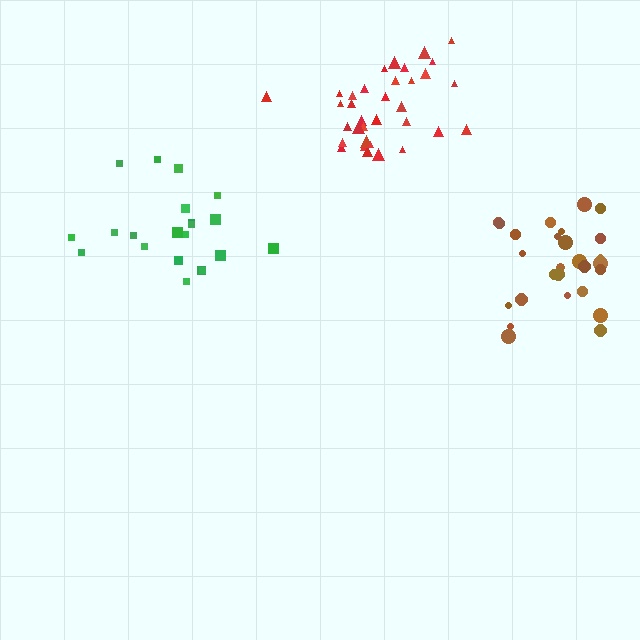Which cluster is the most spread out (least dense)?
Green.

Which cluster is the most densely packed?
Red.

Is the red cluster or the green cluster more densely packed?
Red.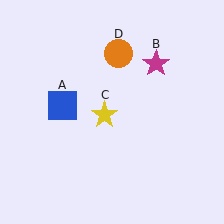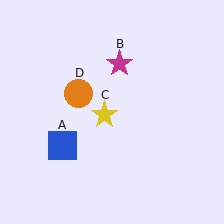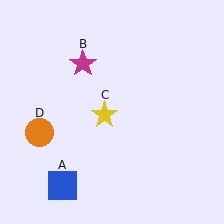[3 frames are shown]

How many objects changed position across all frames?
3 objects changed position: blue square (object A), magenta star (object B), orange circle (object D).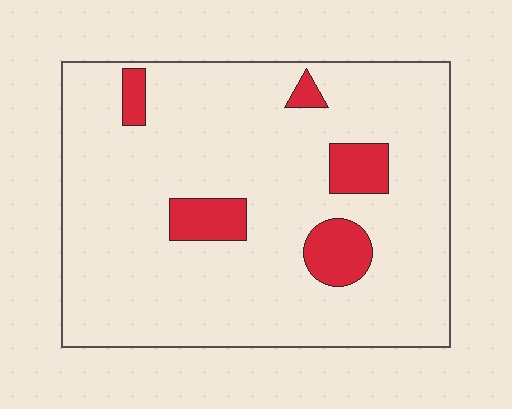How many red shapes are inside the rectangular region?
5.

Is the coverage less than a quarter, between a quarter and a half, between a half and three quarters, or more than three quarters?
Less than a quarter.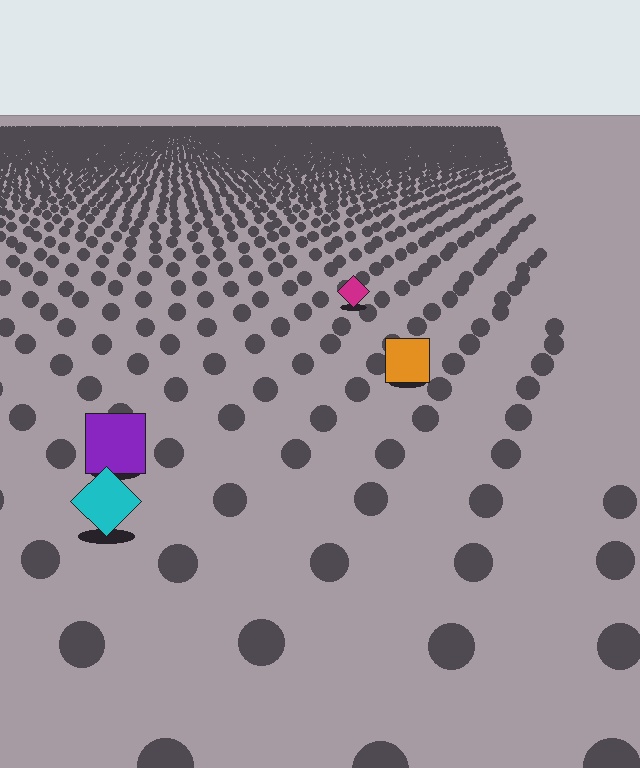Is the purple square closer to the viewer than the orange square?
Yes. The purple square is closer — you can tell from the texture gradient: the ground texture is coarser near it.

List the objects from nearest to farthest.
From nearest to farthest: the cyan diamond, the purple square, the orange square, the magenta diamond.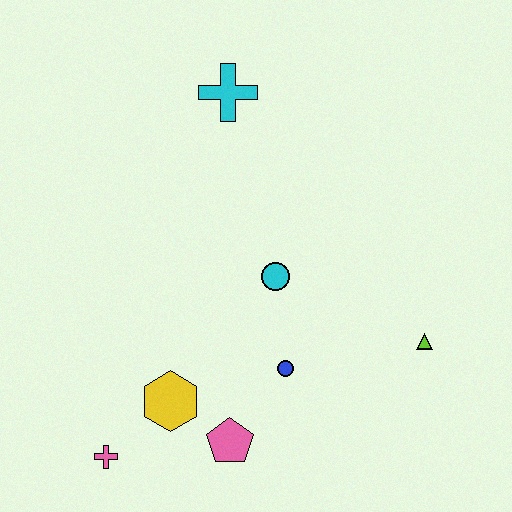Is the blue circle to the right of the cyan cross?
Yes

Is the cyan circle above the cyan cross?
No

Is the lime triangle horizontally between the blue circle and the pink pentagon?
No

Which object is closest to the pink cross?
The yellow hexagon is closest to the pink cross.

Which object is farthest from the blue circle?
The cyan cross is farthest from the blue circle.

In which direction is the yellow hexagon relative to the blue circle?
The yellow hexagon is to the left of the blue circle.